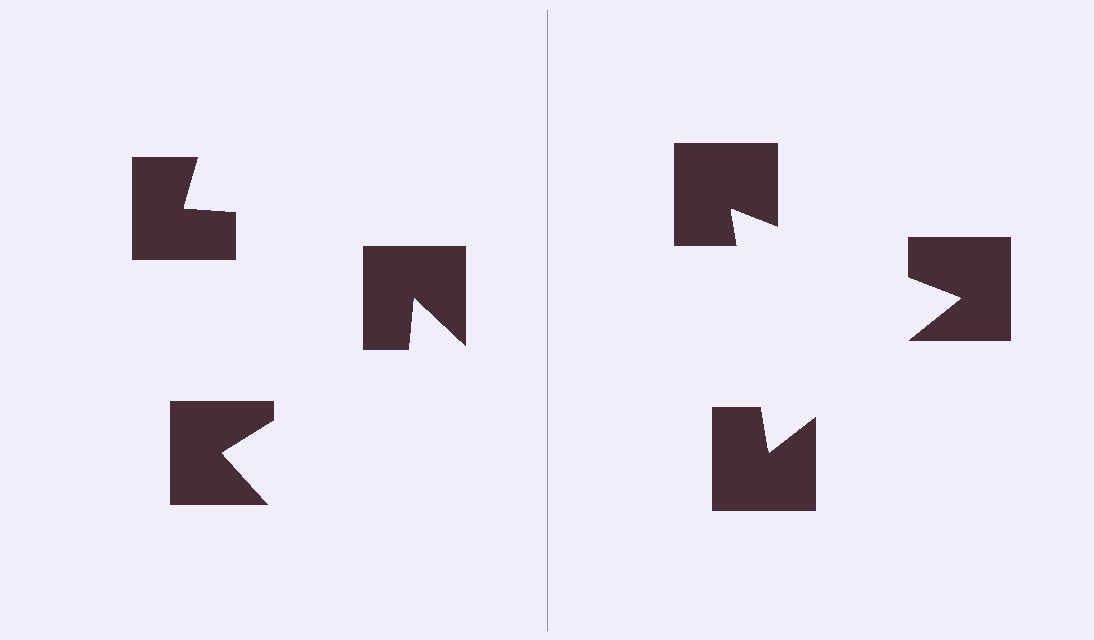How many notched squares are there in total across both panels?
6 — 3 on each side.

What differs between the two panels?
The notched squares are positioned identically on both sides; only the wedge orientations differ. On the right they align to a triangle; on the left they are misaligned.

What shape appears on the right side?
An illusory triangle.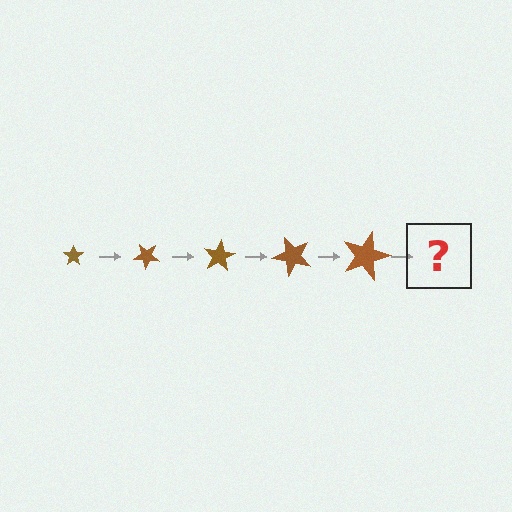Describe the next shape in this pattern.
It should be a star, larger than the previous one and rotated 200 degrees from the start.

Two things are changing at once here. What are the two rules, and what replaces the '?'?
The two rules are that the star grows larger each step and it rotates 40 degrees each step. The '?' should be a star, larger than the previous one and rotated 200 degrees from the start.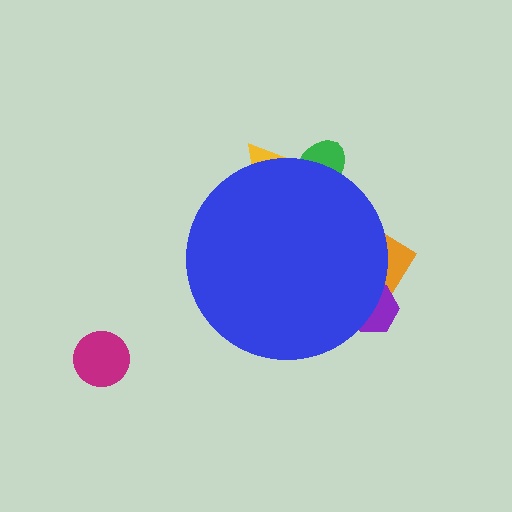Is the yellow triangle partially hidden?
Yes, the yellow triangle is partially hidden behind the blue circle.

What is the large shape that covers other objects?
A blue circle.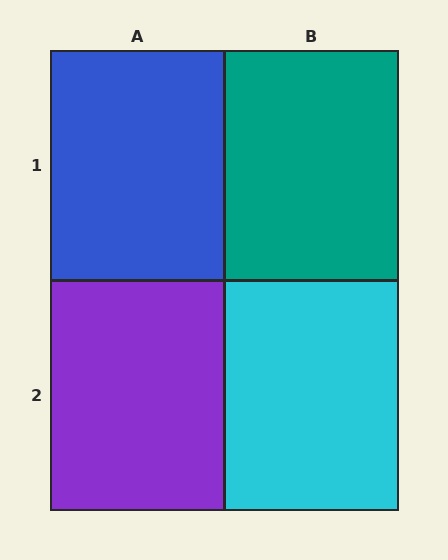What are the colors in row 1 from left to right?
Blue, teal.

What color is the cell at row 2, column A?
Purple.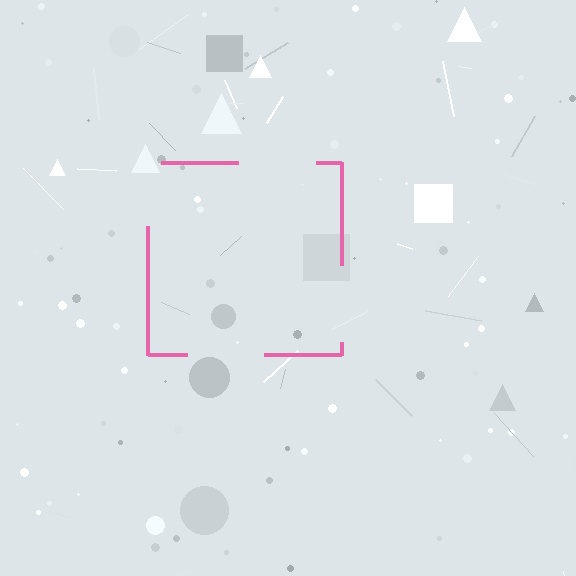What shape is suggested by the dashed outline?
The dashed outline suggests a square.